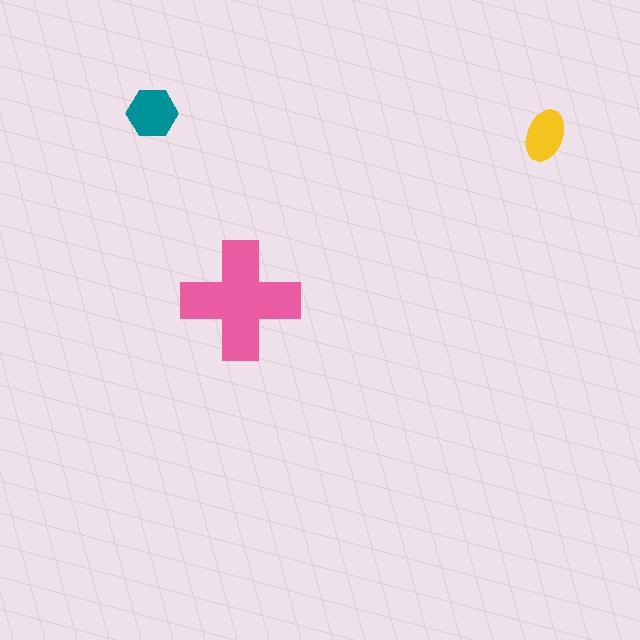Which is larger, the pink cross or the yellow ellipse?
The pink cross.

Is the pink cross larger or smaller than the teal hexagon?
Larger.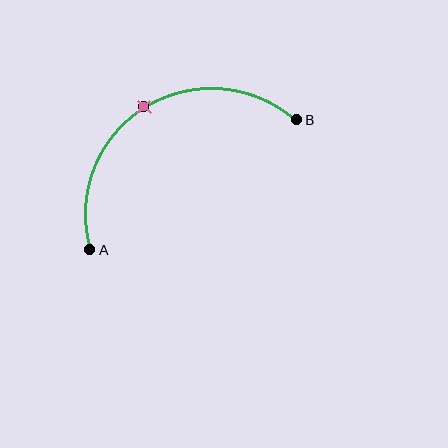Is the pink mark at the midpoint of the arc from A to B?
Yes. The pink mark lies on the arc at equal arc-length from both A and B — it is the arc midpoint.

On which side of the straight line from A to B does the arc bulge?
The arc bulges above the straight line connecting A and B.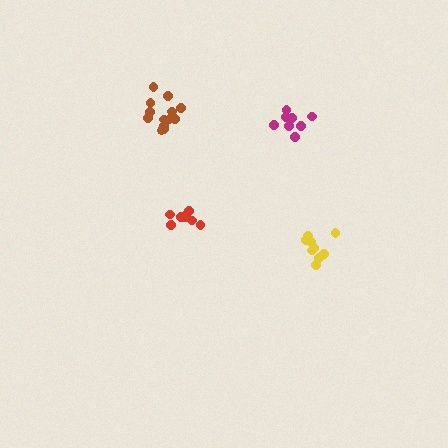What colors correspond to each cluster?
The clusters are colored: brown, yellow, red, magenta.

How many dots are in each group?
Group 1: 13 dots, Group 2: 9 dots, Group 3: 8 dots, Group 4: 8 dots (38 total).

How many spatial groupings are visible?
There are 4 spatial groupings.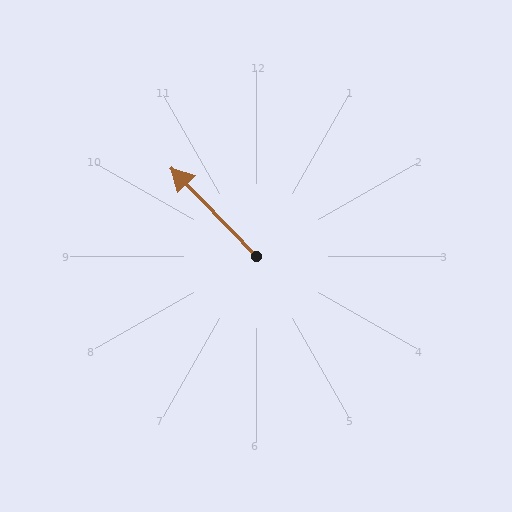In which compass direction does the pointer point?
Northwest.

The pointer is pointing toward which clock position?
Roughly 11 o'clock.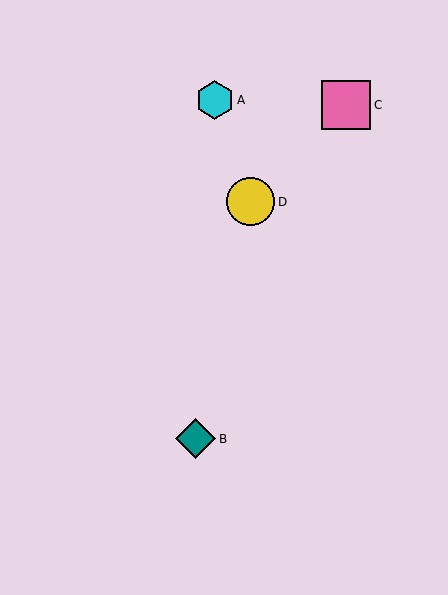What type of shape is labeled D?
Shape D is a yellow circle.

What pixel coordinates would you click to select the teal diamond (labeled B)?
Click at (196, 439) to select the teal diamond B.